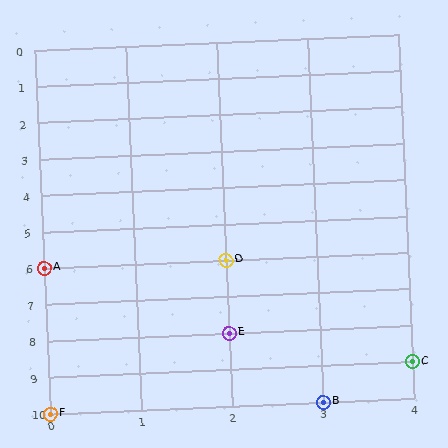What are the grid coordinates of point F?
Point F is at grid coordinates (0, 10).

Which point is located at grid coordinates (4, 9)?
Point C is at (4, 9).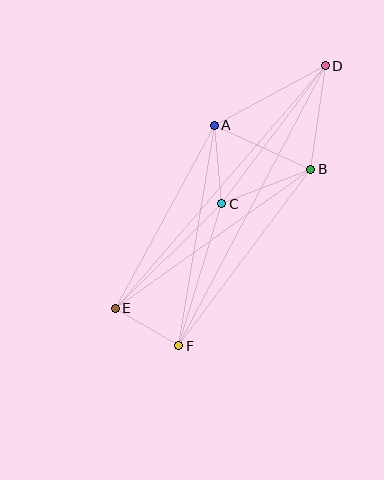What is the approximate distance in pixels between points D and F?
The distance between D and F is approximately 316 pixels.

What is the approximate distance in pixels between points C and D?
The distance between C and D is approximately 172 pixels.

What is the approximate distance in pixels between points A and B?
The distance between A and B is approximately 106 pixels.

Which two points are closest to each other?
Points E and F are closest to each other.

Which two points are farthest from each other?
Points D and E are farthest from each other.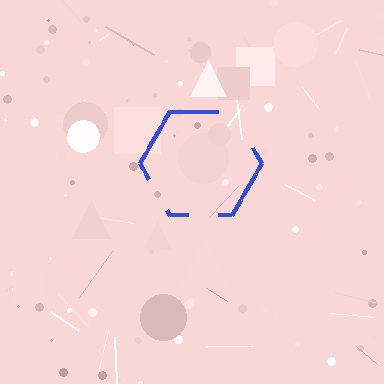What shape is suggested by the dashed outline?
The dashed outline suggests a hexagon.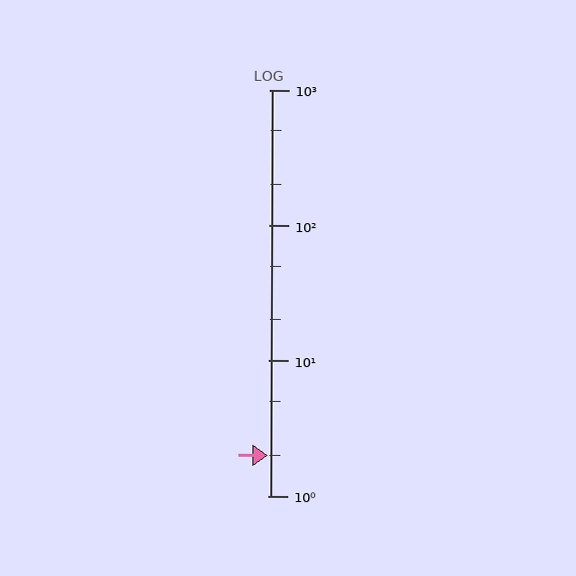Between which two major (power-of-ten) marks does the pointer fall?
The pointer is between 1 and 10.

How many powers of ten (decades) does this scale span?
The scale spans 3 decades, from 1 to 1000.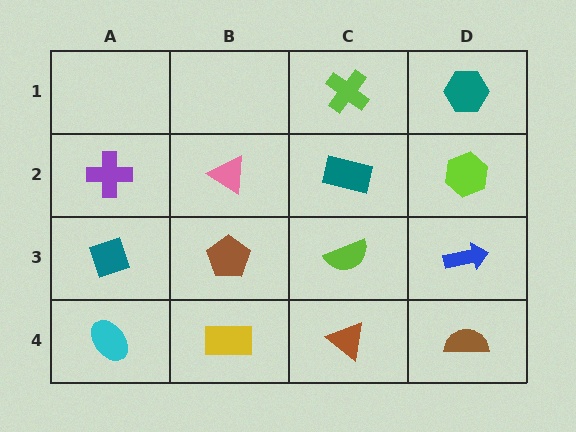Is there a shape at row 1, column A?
No, that cell is empty.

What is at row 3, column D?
A blue arrow.